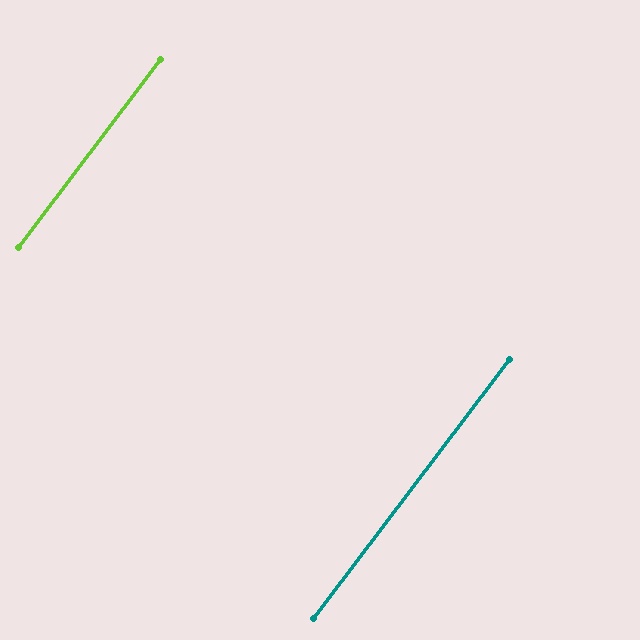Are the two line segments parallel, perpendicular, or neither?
Parallel — their directions differ by only 0.2°.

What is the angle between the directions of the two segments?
Approximately 0 degrees.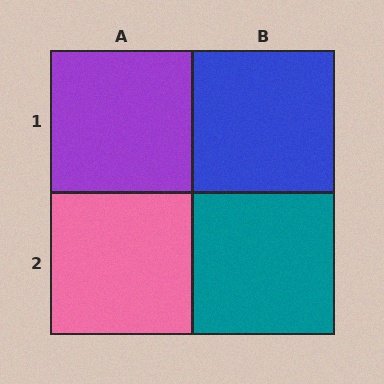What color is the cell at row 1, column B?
Blue.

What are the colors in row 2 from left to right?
Pink, teal.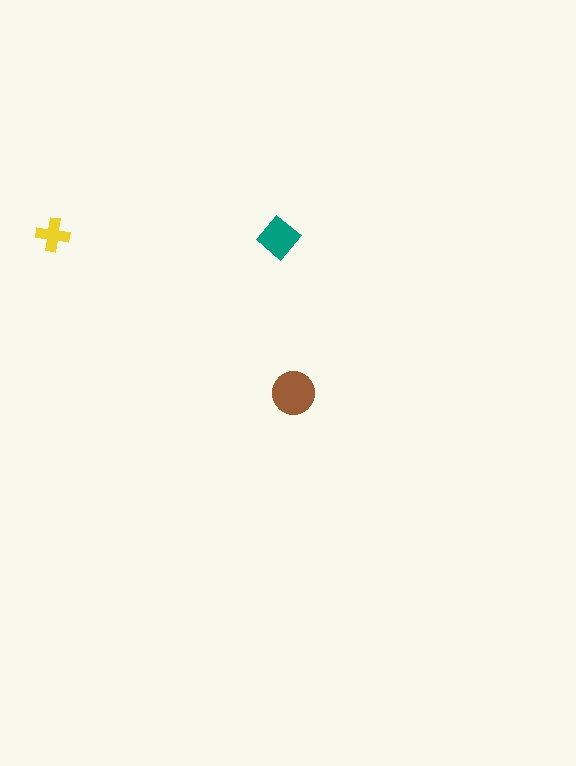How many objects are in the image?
There are 3 objects in the image.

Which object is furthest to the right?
The brown circle is rightmost.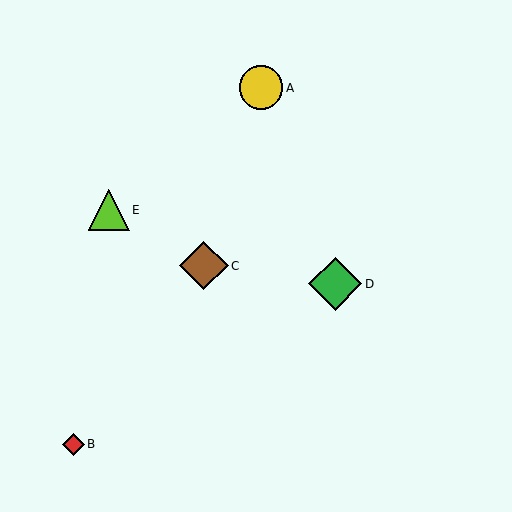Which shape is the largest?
The green diamond (labeled D) is the largest.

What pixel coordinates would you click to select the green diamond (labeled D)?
Click at (335, 284) to select the green diamond D.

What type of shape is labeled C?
Shape C is a brown diamond.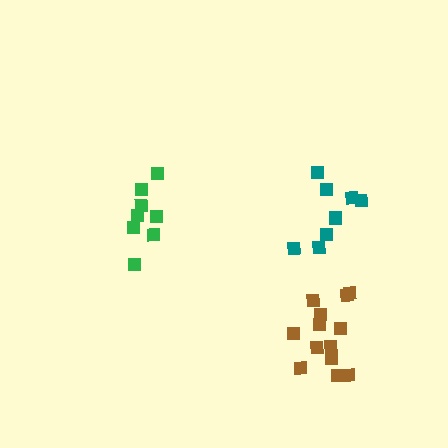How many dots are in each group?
Group 1: 8 dots, Group 2: 8 dots, Group 3: 13 dots (29 total).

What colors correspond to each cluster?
The clusters are colored: green, teal, brown.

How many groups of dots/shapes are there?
There are 3 groups.